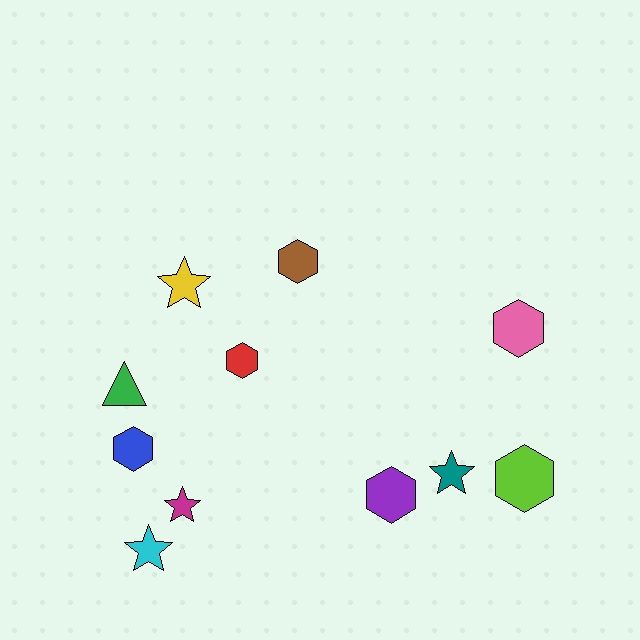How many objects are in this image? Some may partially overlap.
There are 11 objects.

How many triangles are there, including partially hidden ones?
There is 1 triangle.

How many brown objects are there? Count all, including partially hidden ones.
There is 1 brown object.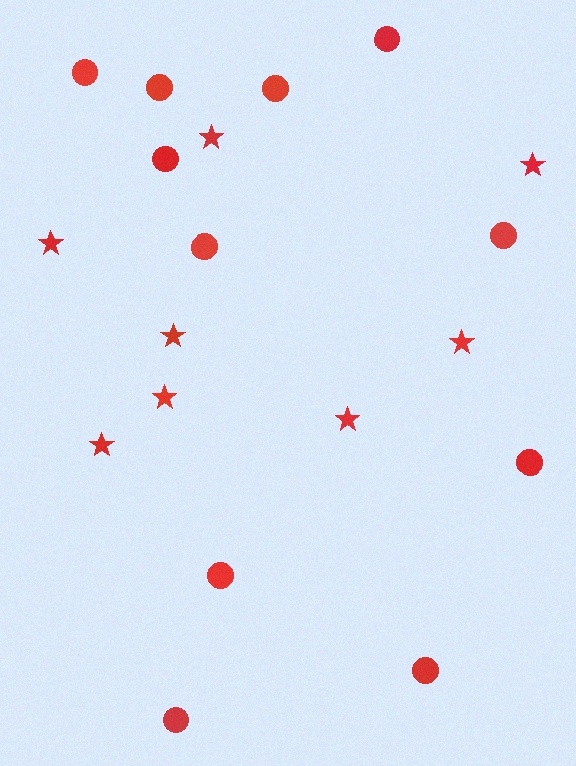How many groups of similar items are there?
There are 2 groups: one group of circles (11) and one group of stars (8).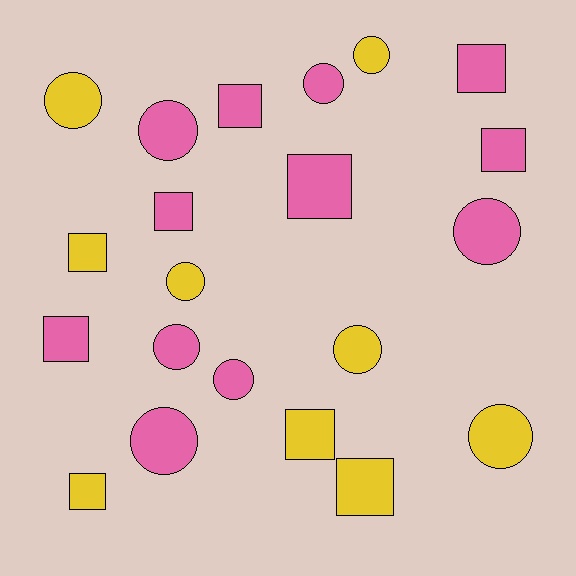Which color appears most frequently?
Pink, with 12 objects.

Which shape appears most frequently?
Circle, with 11 objects.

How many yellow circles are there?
There are 5 yellow circles.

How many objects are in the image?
There are 21 objects.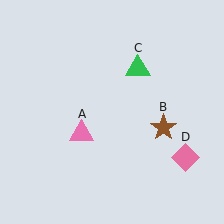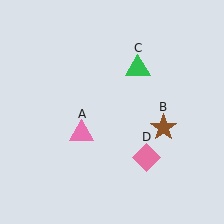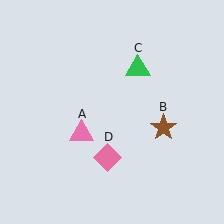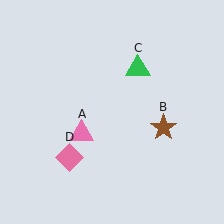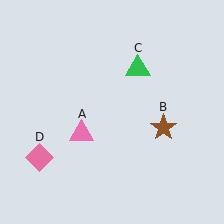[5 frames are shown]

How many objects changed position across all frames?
1 object changed position: pink diamond (object D).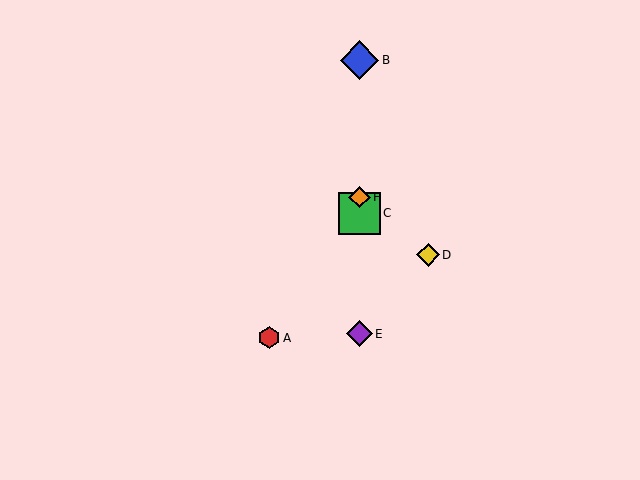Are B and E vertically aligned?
Yes, both are at x≈359.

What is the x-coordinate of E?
Object E is at x≈359.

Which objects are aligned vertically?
Objects B, C, E, F are aligned vertically.